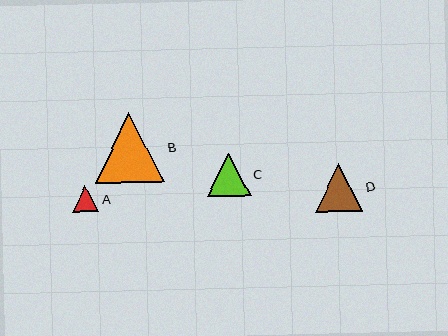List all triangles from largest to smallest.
From largest to smallest: B, D, C, A.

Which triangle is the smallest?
Triangle A is the smallest with a size of approximately 27 pixels.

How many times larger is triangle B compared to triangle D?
Triangle B is approximately 1.5 times the size of triangle D.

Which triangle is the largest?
Triangle B is the largest with a size of approximately 70 pixels.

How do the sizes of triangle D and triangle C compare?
Triangle D and triangle C are approximately the same size.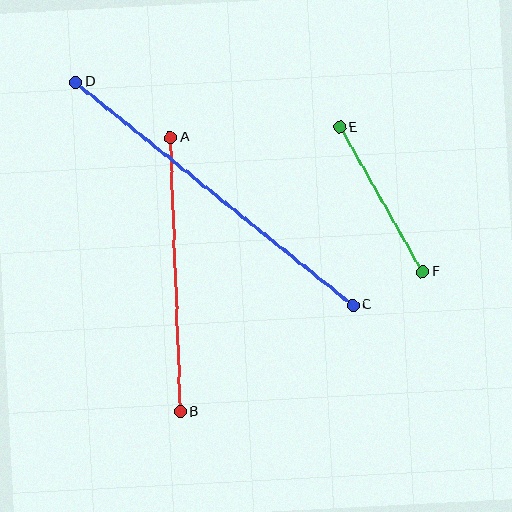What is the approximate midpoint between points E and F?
The midpoint is at approximately (381, 199) pixels.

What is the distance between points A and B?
The distance is approximately 275 pixels.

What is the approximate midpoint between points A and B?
The midpoint is at approximately (175, 275) pixels.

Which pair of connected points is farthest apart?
Points C and D are farthest apart.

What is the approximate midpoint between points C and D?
The midpoint is at approximately (214, 194) pixels.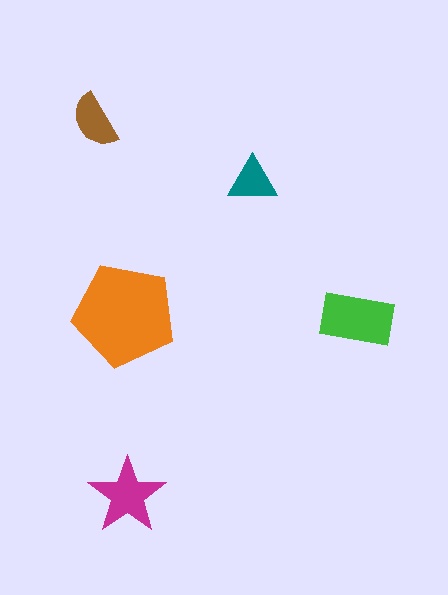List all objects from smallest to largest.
The teal triangle, the brown semicircle, the magenta star, the green rectangle, the orange pentagon.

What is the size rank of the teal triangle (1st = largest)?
5th.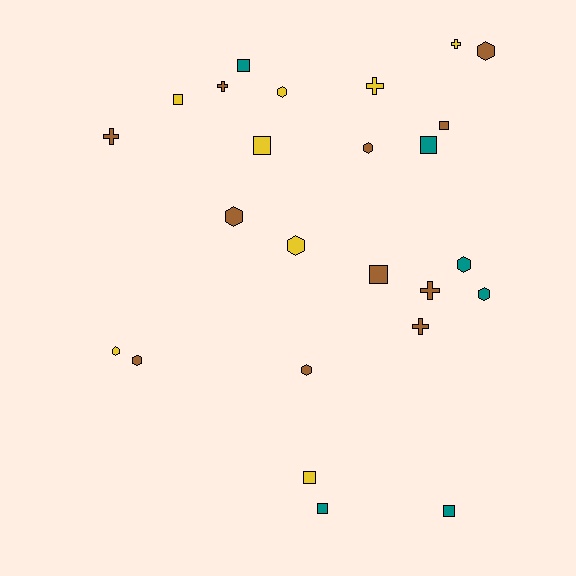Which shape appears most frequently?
Hexagon, with 10 objects.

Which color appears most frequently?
Brown, with 11 objects.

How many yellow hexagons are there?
There are 3 yellow hexagons.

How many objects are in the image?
There are 25 objects.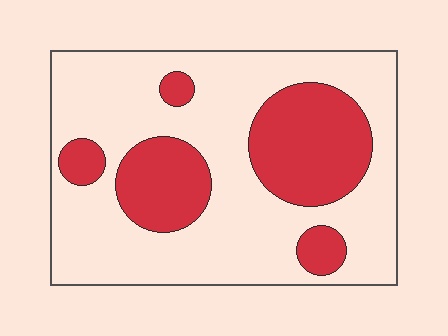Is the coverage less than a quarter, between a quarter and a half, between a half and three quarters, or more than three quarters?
Between a quarter and a half.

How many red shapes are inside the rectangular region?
5.